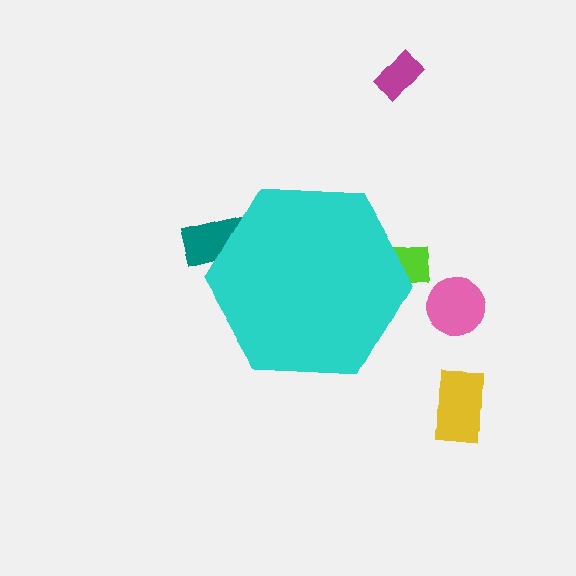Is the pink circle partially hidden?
No, the pink circle is fully visible.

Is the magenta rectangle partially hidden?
No, the magenta rectangle is fully visible.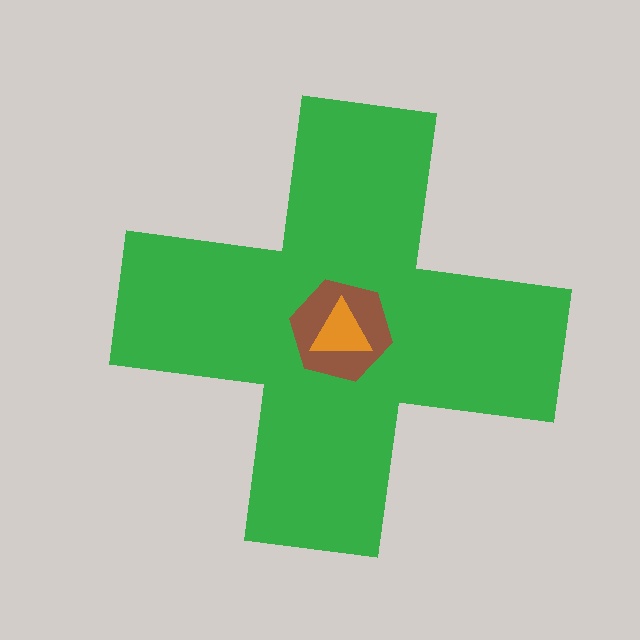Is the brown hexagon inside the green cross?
Yes.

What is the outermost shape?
The green cross.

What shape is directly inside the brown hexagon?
The orange triangle.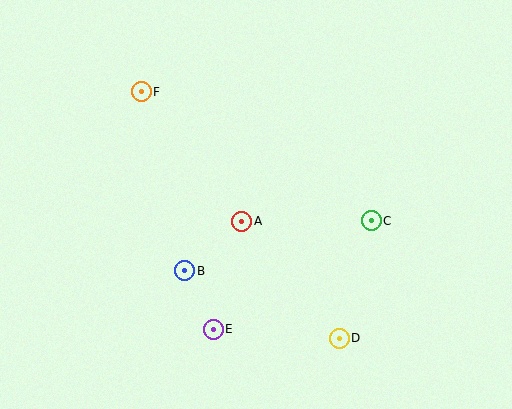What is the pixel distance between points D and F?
The distance between D and F is 316 pixels.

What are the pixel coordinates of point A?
Point A is at (242, 221).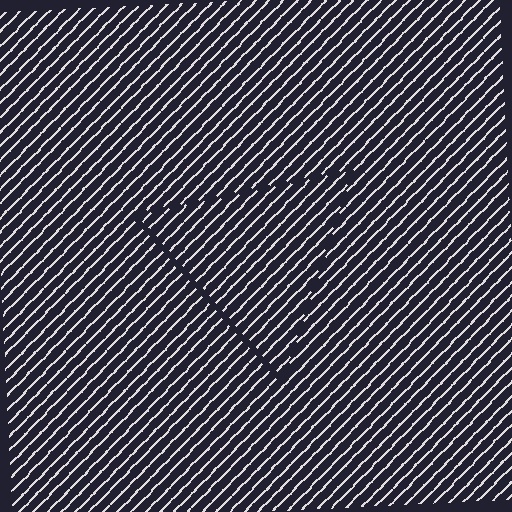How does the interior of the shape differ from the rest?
The interior of the shape contains the same grating, shifted by half a period — the contour is defined by the phase discontinuity where line-ends from the inner and outer gratings abut.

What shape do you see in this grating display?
An illusory triangle. The interior of the shape contains the same grating, shifted by half a period — the contour is defined by the phase discontinuity where line-ends from the inner and outer gratings abut.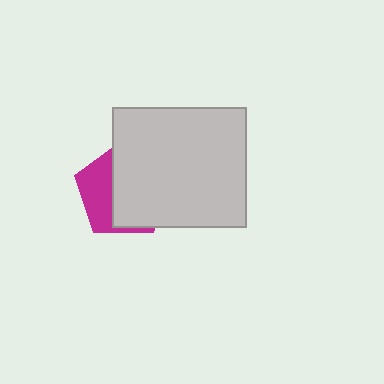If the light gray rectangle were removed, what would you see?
You would see the complete magenta pentagon.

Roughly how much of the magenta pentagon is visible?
A small part of it is visible (roughly 37%).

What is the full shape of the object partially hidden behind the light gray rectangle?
The partially hidden object is a magenta pentagon.